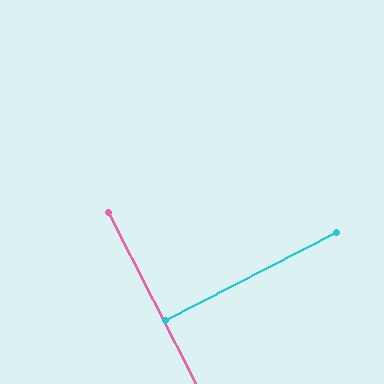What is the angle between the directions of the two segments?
Approximately 90 degrees.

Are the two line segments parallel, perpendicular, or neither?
Perpendicular — they meet at approximately 90°.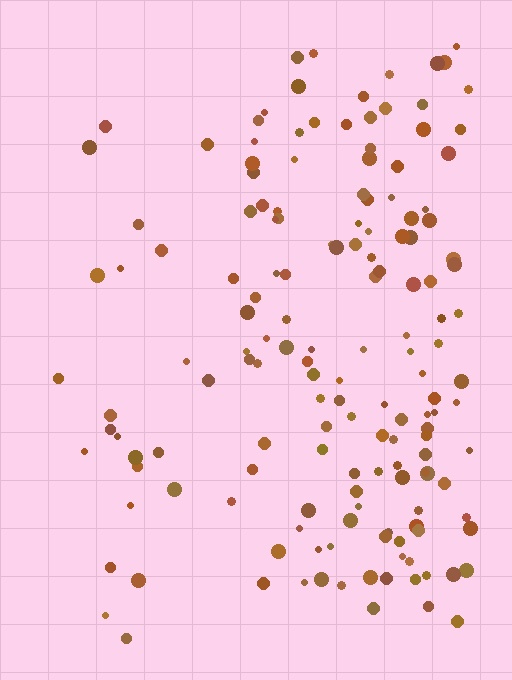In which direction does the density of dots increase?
From left to right, with the right side densest.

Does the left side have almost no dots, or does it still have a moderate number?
Still a moderate number, just noticeably fewer than the right.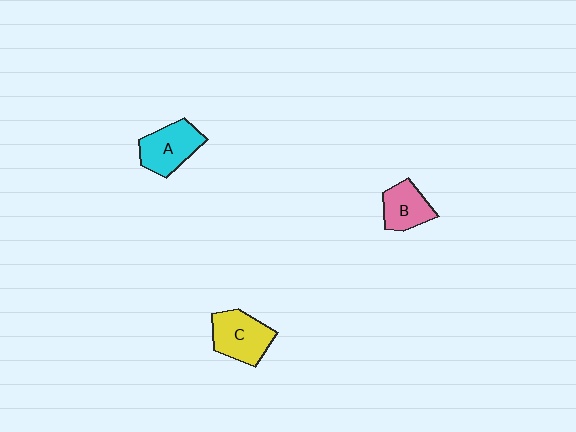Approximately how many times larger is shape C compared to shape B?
Approximately 1.3 times.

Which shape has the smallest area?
Shape B (pink).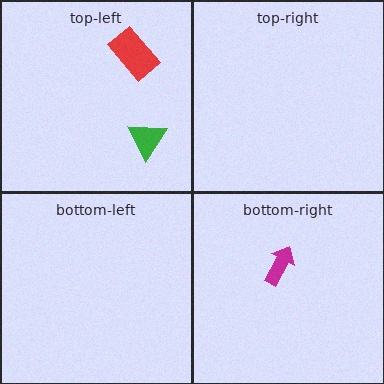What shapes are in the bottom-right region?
The magenta arrow.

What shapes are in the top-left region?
The green triangle, the red rectangle.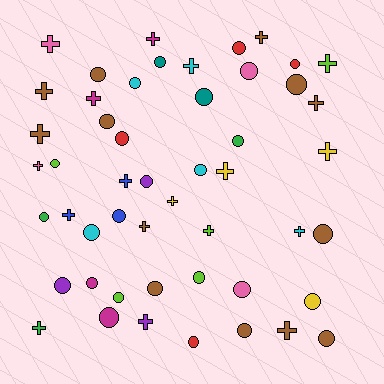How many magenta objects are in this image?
There are 4 magenta objects.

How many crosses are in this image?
There are 21 crosses.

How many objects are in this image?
There are 50 objects.